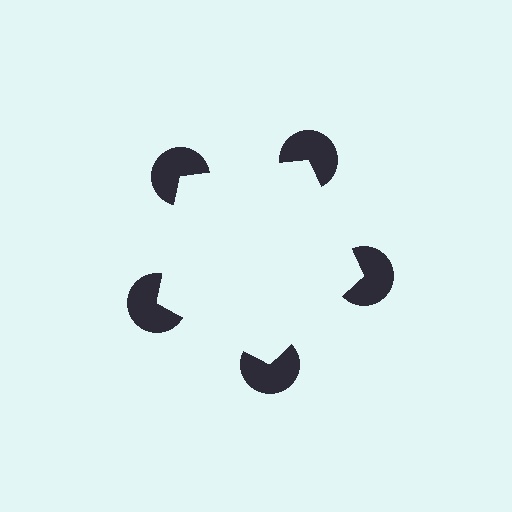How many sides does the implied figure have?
5 sides.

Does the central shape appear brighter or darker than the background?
It typically appears slightly brighter than the background, even though no actual brightness change is drawn.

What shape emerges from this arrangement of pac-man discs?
An illusory pentagon — its edges are inferred from the aligned wedge cuts in the pac-man discs, not physically drawn.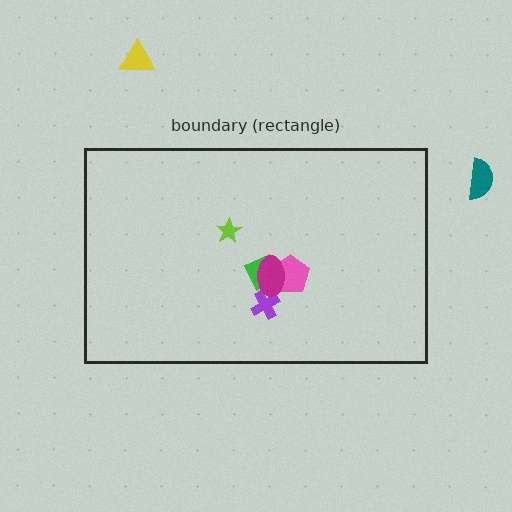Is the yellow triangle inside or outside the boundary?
Outside.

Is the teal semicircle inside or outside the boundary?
Outside.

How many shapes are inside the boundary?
5 inside, 2 outside.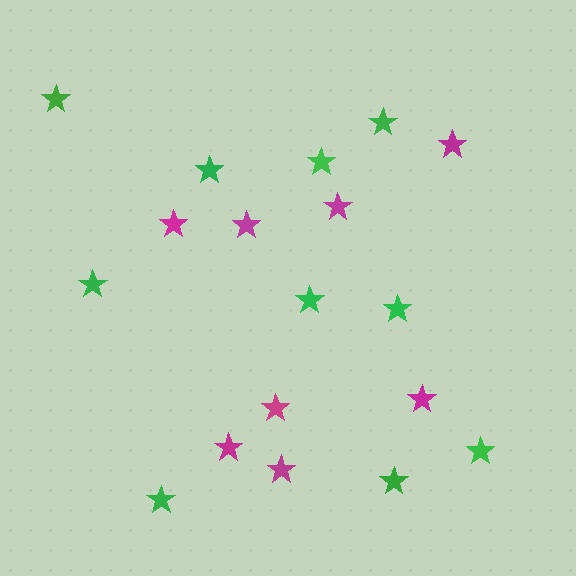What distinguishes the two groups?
There are 2 groups: one group of magenta stars (8) and one group of green stars (10).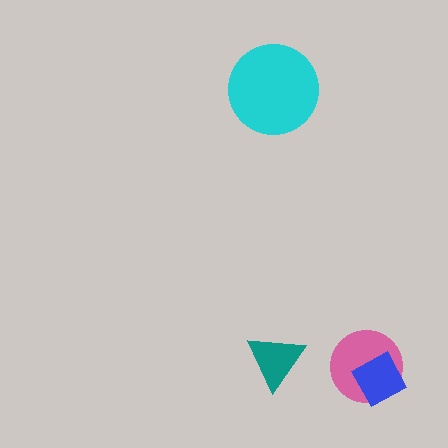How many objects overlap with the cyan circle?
0 objects overlap with the cyan circle.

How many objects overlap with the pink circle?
1 object overlaps with the pink circle.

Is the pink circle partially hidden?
Yes, it is partially covered by another shape.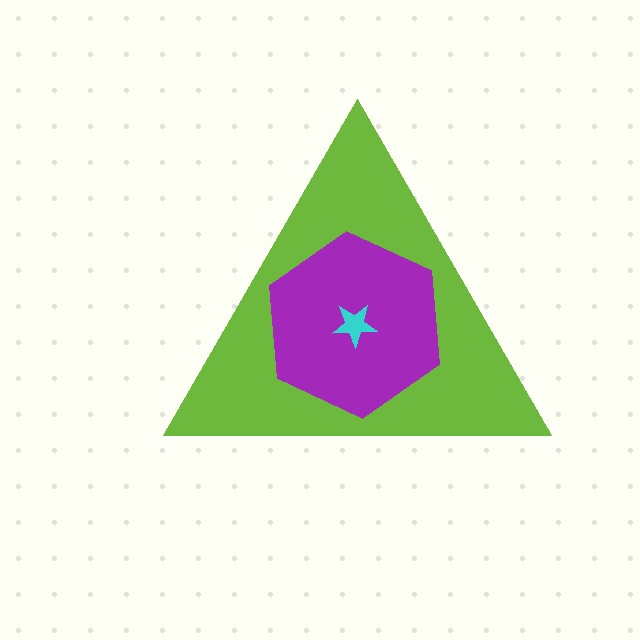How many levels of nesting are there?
3.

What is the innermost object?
The cyan star.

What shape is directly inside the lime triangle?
The purple hexagon.